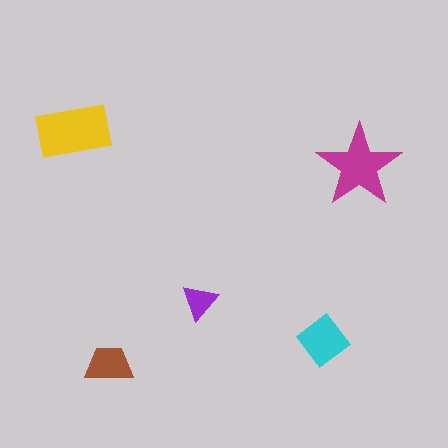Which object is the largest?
The yellow rectangle.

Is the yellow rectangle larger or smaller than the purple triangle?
Larger.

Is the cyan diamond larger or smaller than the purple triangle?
Larger.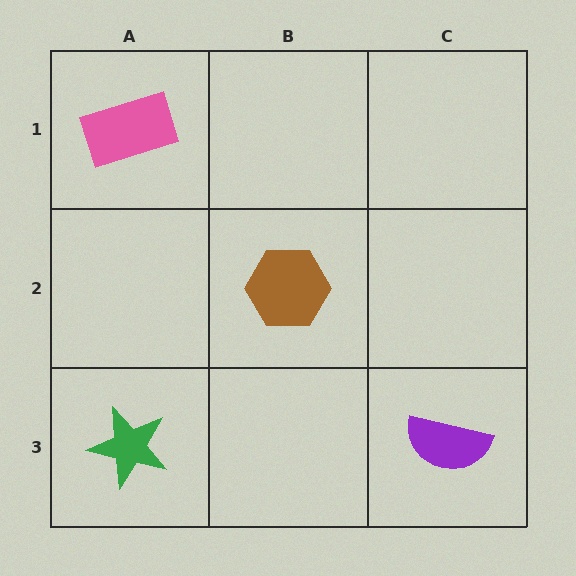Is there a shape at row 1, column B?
No, that cell is empty.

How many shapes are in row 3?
2 shapes.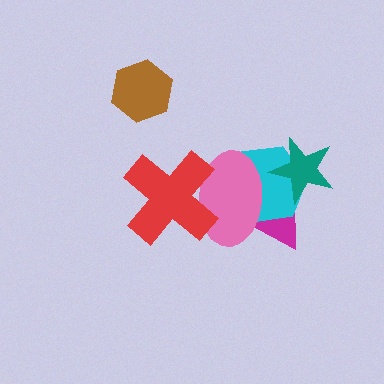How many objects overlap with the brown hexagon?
0 objects overlap with the brown hexagon.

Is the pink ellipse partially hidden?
Yes, it is partially covered by another shape.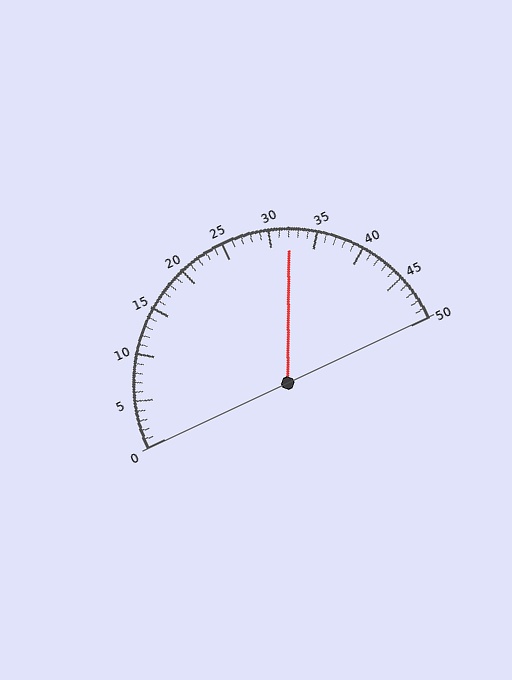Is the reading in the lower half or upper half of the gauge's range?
The reading is in the upper half of the range (0 to 50).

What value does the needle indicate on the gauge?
The needle indicates approximately 32.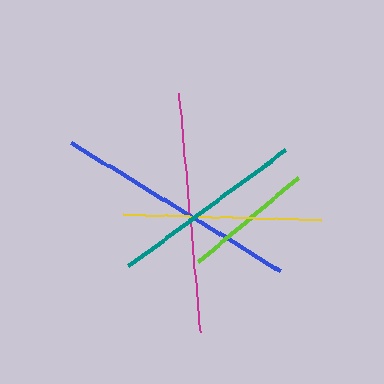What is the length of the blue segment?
The blue segment is approximately 247 pixels long.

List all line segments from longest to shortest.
From longest to shortest: blue, magenta, yellow, teal, lime.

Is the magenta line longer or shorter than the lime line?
The magenta line is longer than the lime line.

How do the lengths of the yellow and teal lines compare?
The yellow and teal lines are approximately the same length.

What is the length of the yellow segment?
The yellow segment is approximately 197 pixels long.